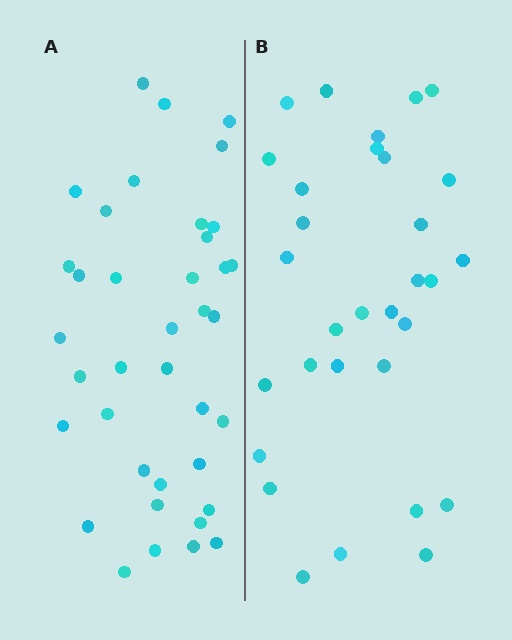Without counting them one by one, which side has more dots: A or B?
Region A (the left region) has more dots.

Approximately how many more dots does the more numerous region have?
Region A has roughly 8 or so more dots than region B.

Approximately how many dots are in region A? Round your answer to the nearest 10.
About 40 dots. (The exact count is 38, which rounds to 40.)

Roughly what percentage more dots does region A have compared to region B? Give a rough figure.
About 25% more.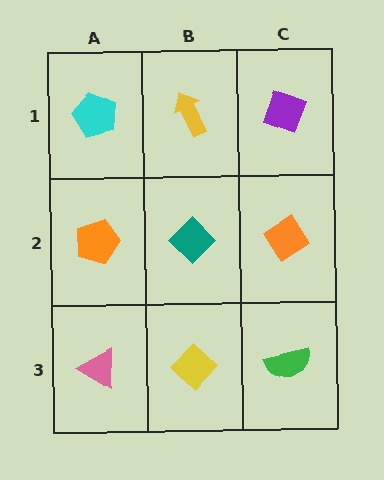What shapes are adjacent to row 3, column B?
A teal diamond (row 2, column B), a pink triangle (row 3, column A), a green semicircle (row 3, column C).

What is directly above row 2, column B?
A yellow arrow.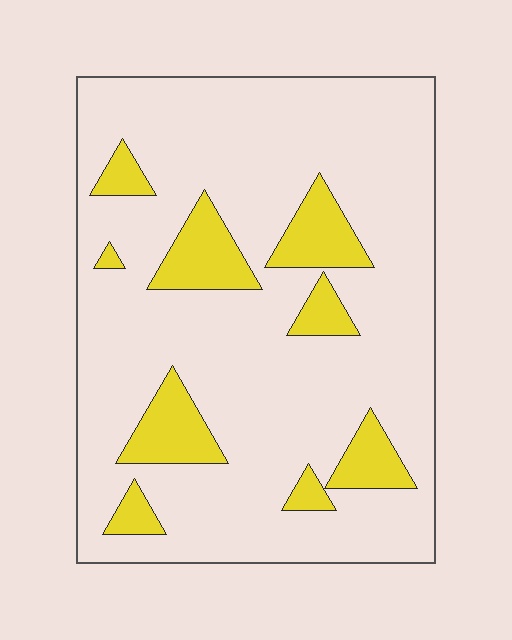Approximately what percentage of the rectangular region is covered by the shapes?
Approximately 15%.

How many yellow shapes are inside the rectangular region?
9.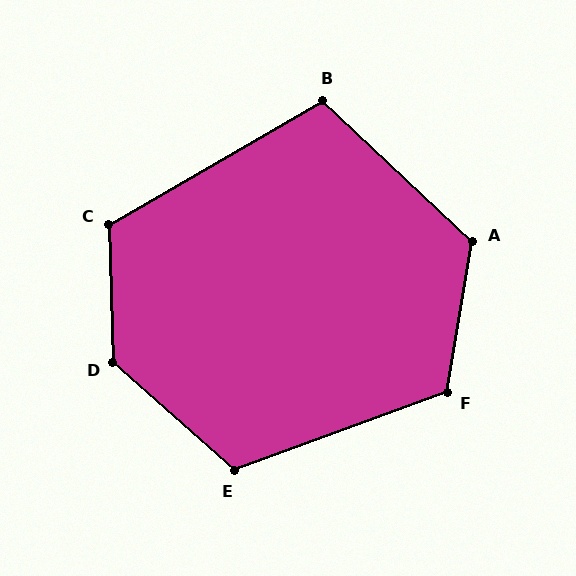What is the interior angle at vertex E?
Approximately 118 degrees (obtuse).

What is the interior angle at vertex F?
Approximately 120 degrees (obtuse).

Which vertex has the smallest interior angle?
B, at approximately 107 degrees.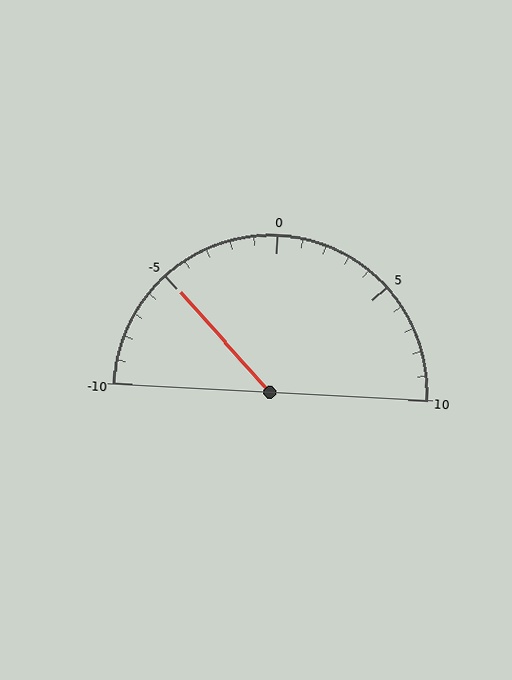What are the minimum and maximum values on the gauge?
The gauge ranges from -10 to 10.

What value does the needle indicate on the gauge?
The needle indicates approximately -5.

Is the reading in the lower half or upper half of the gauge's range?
The reading is in the lower half of the range (-10 to 10).